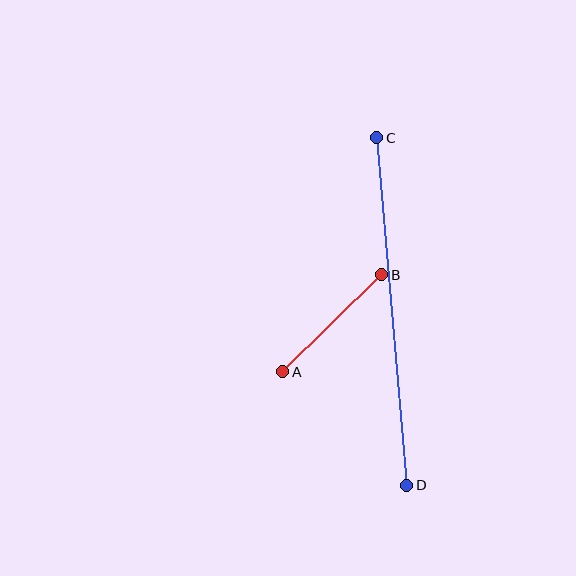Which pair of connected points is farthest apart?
Points C and D are farthest apart.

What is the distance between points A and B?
The distance is approximately 138 pixels.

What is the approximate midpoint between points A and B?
The midpoint is at approximately (332, 323) pixels.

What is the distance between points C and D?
The distance is approximately 349 pixels.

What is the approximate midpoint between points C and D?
The midpoint is at approximately (392, 311) pixels.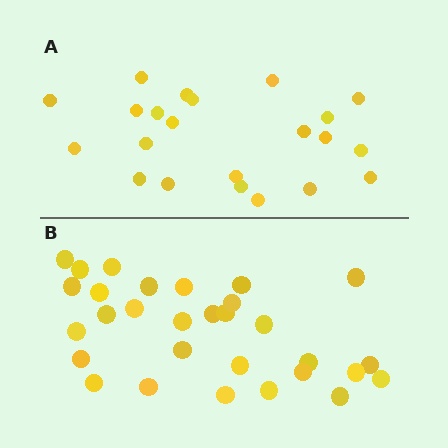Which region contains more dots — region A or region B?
Region B (the bottom region) has more dots.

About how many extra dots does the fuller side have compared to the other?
Region B has roughly 8 or so more dots than region A.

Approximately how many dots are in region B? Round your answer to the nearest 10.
About 30 dots.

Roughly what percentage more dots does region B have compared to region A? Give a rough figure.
About 35% more.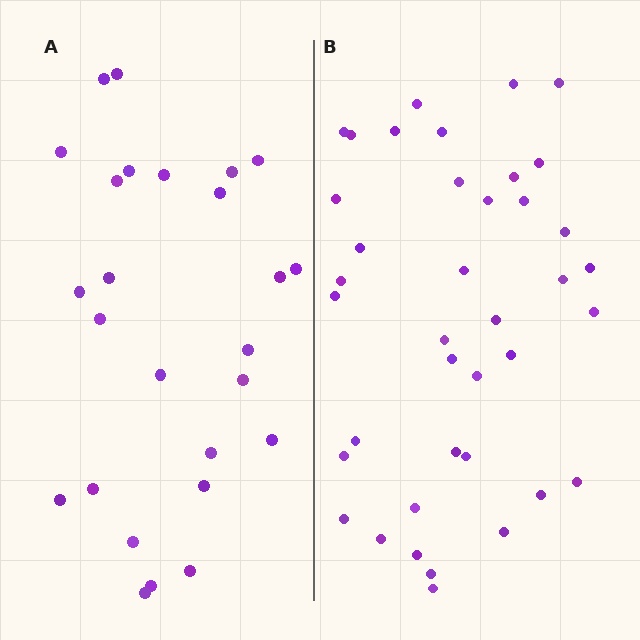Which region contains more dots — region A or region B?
Region B (the right region) has more dots.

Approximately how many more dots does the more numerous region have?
Region B has approximately 15 more dots than region A.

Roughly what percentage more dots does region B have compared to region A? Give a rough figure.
About 50% more.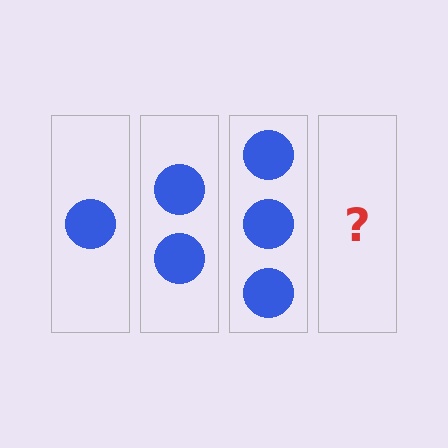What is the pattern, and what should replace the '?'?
The pattern is that each step adds one more circle. The '?' should be 4 circles.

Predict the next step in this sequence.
The next step is 4 circles.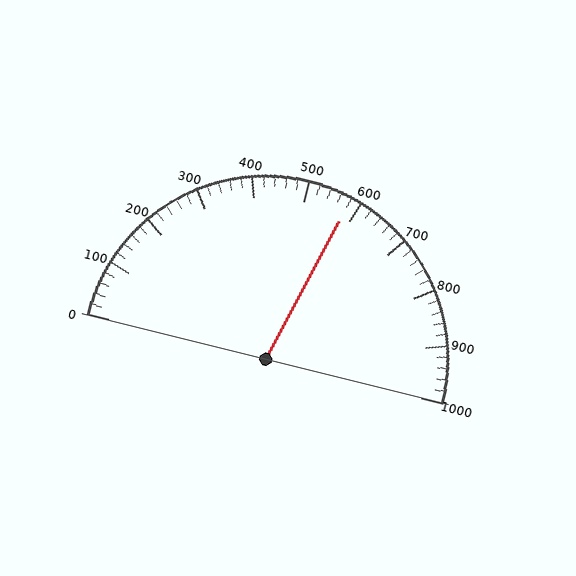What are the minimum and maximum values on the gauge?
The gauge ranges from 0 to 1000.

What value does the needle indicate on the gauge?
The needle indicates approximately 580.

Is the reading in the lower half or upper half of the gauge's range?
The reading is in the upper half of the range (0 to 1000).